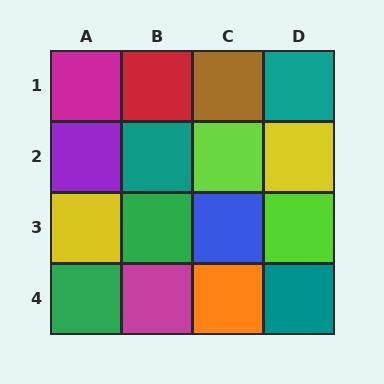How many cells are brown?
1 cell is brown.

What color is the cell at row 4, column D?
Teal.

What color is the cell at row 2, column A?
Purple.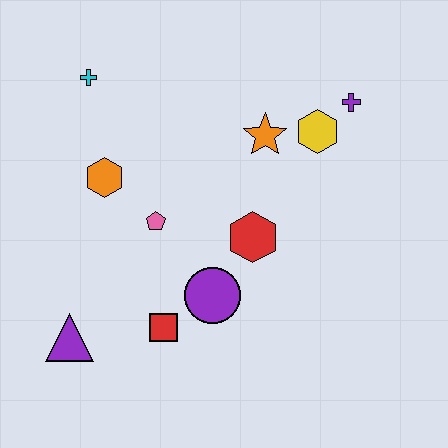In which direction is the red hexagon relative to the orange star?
The red hexagon is below the orange star.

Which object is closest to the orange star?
The yellow hexagon is closest to the orange star.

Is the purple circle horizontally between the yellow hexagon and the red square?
Yes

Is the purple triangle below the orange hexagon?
Yes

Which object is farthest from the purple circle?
The cyan cross is farthest from the purple circle.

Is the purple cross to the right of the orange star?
Yes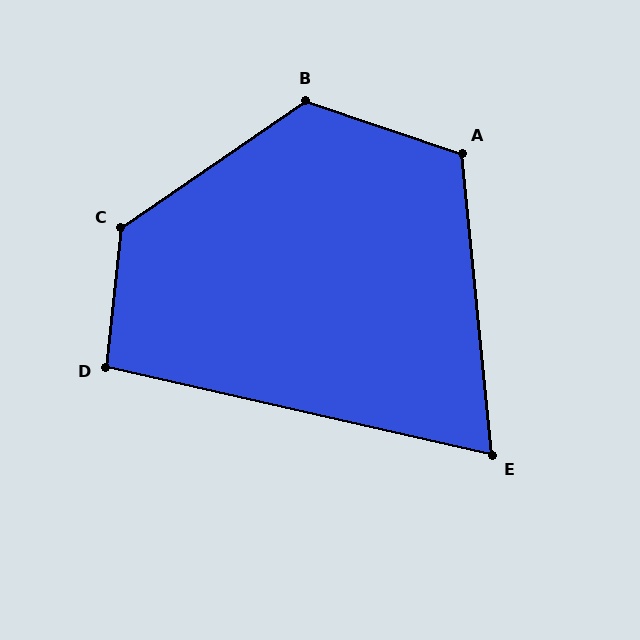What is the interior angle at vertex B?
Approximately 127 degrees (obtuse).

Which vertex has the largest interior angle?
C, at approximately 131 degrees.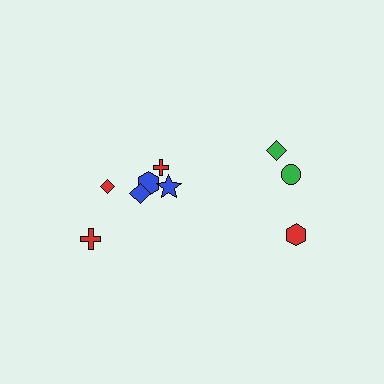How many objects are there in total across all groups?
There are 9 objects.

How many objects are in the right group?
There are 3 objects.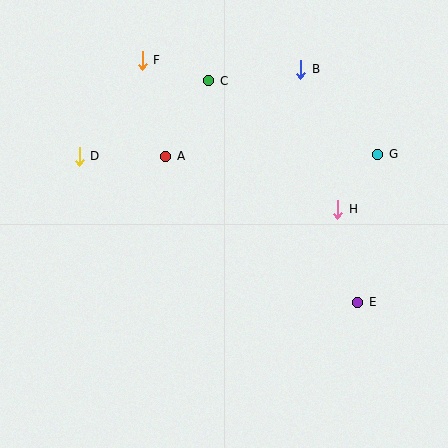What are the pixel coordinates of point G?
Point G is at (378, 154).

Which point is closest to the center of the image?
Point A at (166, 156) is closest to the center.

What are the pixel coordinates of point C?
Point C is at (209, 81).